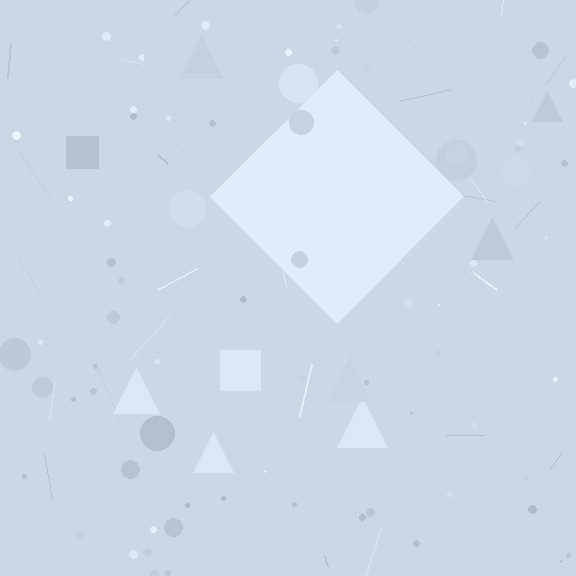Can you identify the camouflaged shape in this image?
The camouflaged shape is a diamond.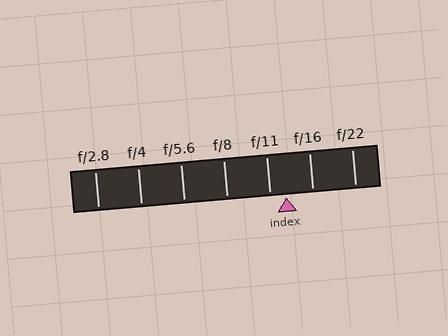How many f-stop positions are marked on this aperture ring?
There are 7 f-stop positions marked.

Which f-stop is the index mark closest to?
The index mark is closest to f/11.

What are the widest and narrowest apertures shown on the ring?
The widest aperture shown is f/2.8 and the narrowest is f/22.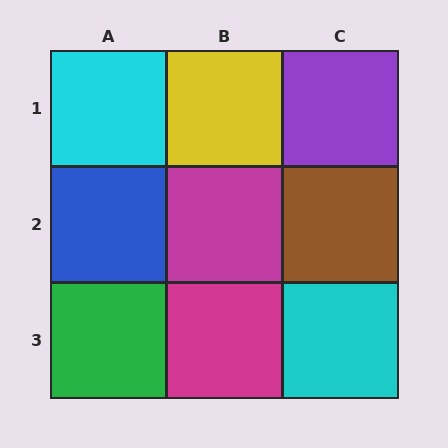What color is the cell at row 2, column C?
Brown.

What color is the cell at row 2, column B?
Magenta.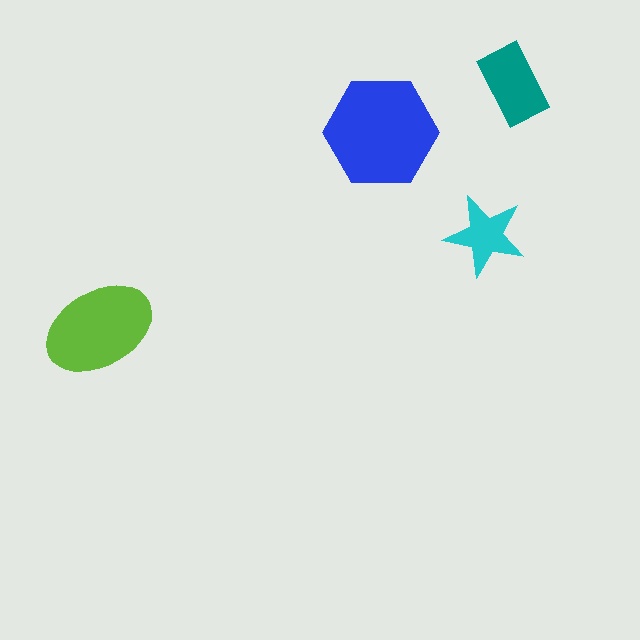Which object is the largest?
The blue hexagon.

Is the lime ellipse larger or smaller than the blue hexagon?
Smaller.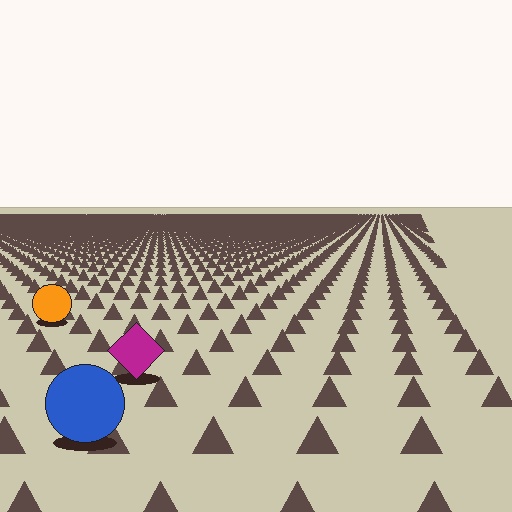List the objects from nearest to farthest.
From nearest to farthest: the blue circle, the magenta diamond, the orange circle.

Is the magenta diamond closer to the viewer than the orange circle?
Yes. The magenta diamond is closer — you can tell from the texture gradient: the ground texture is coarser near it.